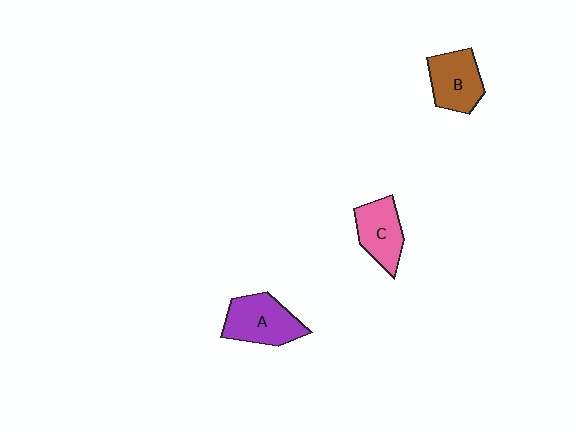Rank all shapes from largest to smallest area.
From largest to smallest: A (purple), B (brown), C (pink).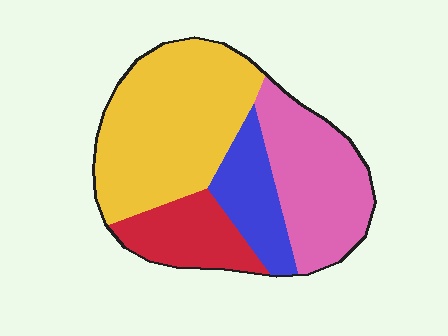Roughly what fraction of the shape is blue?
Blue takes up about one eighth (1/8) of the shape.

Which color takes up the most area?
Yellow, at roughly 40%.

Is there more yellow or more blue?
Yellow.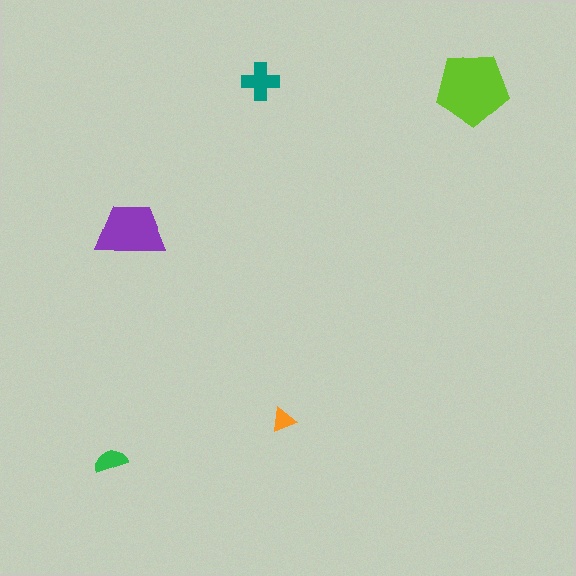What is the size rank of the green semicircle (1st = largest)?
4th.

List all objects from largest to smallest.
The lime pentagon, the purple trapezoid, the teal cross, the green semicircle, the orange triangle.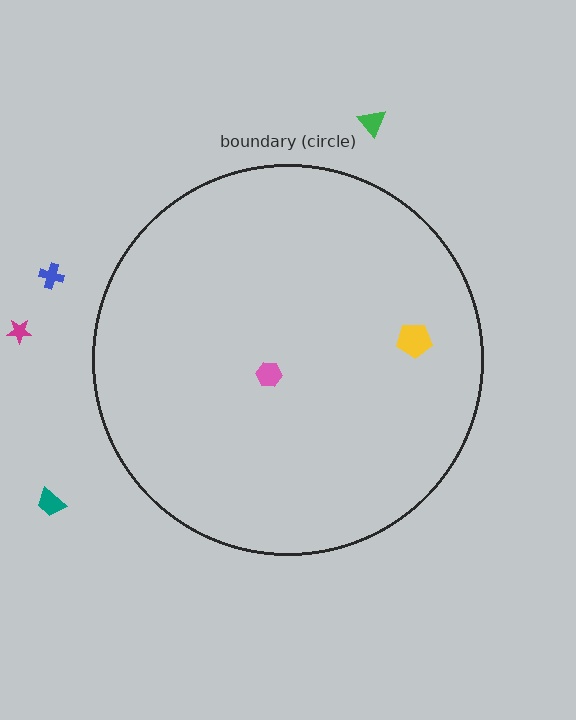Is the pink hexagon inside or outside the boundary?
Inside.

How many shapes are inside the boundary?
2 inside, 4 outside.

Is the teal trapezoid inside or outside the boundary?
Outside.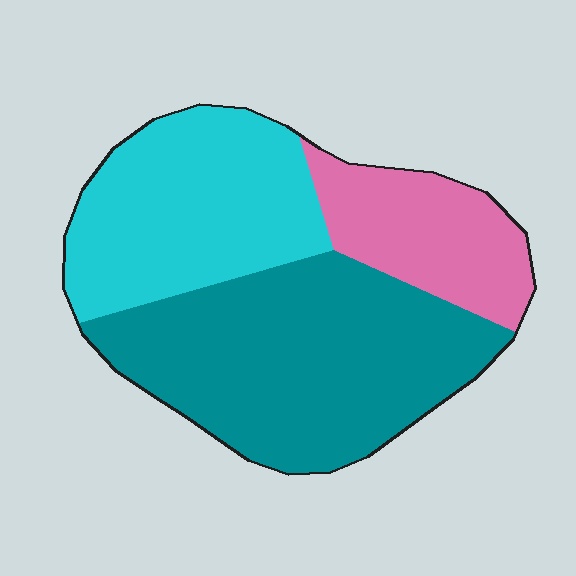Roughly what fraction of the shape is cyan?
Cyan covers 33% of the shape.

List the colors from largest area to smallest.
From largest to smallest: teal, cyan, pink.